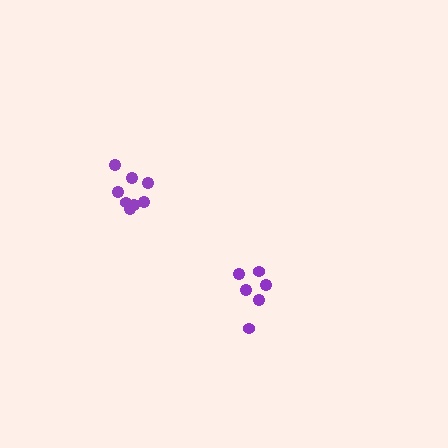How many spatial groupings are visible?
There are 2 spatial groupings.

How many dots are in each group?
Group 1: 9 dots, Group 2: 6 dots (15 total).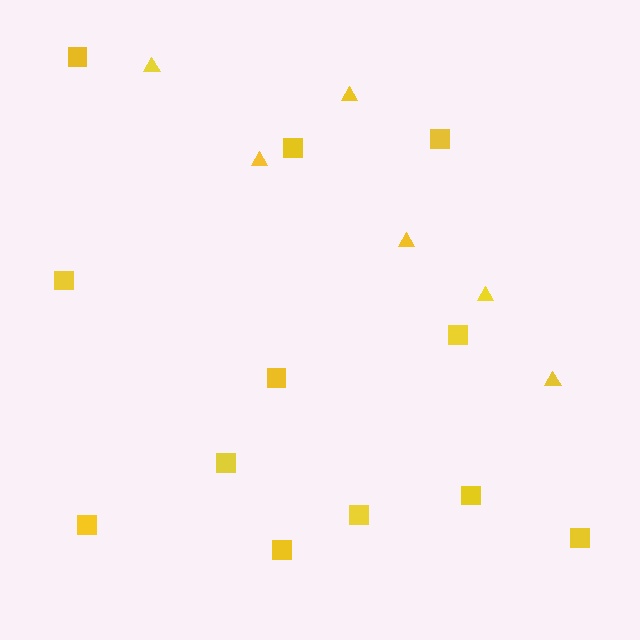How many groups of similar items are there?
There are 2 groups: one group of squares (12) and one group of triangles (6).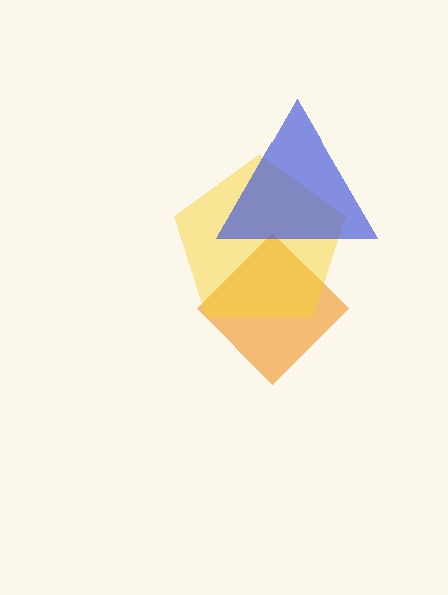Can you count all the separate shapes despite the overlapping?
Yes, there are 3 separate shapes.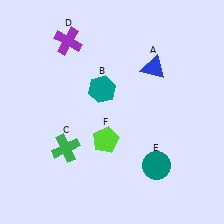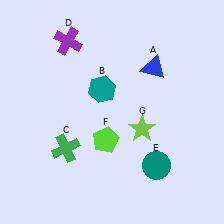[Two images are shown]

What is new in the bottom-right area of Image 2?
A lime star (G) was added in the bottom-right area of Image 2.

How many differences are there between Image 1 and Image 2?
There is 1 difference between the two images.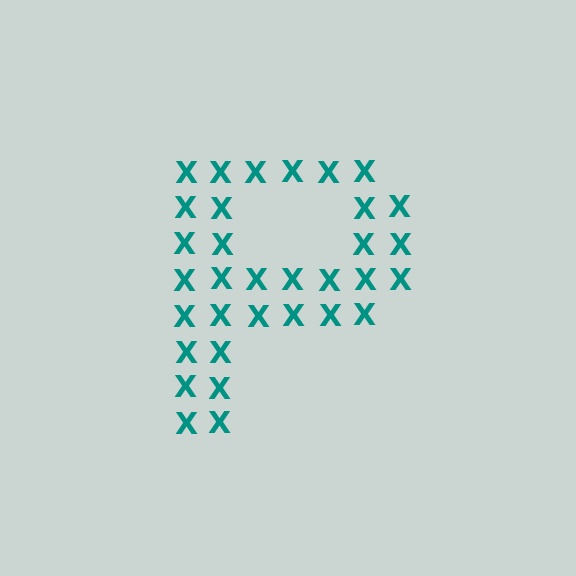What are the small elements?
The small elements are letter X's.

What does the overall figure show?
The overall figure shows the letter P.